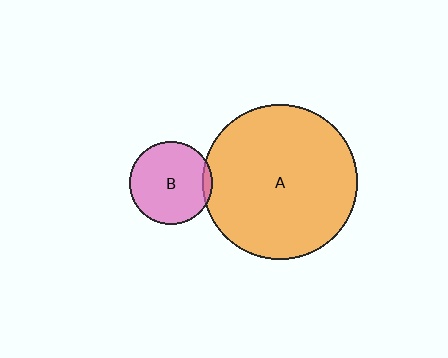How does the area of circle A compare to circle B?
Approximately 3.5 times.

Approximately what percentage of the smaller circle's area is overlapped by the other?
Approximately 5%.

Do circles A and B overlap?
Yes.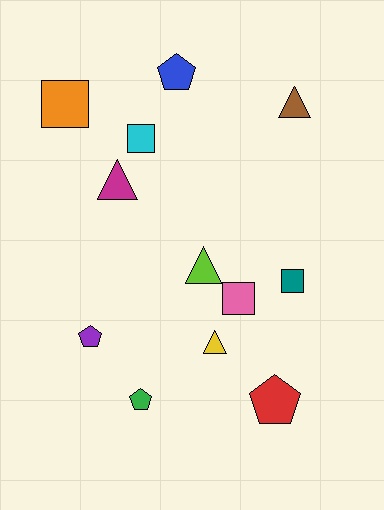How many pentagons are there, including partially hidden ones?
There are 4 pentagons.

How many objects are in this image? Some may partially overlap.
There are 12 objects.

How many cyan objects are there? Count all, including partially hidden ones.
There is 1 cyan object.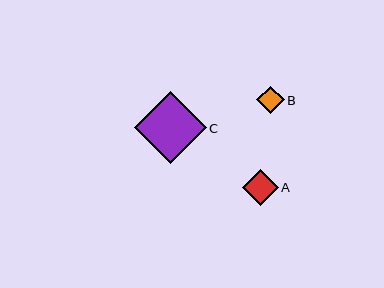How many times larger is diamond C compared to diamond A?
Diamond C is approximately 2.0 times the size of diamond A.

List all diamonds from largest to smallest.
From largest to smallest: C, A, B.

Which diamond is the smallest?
Diamond B is the smallest with a size of approximately 27 pixels.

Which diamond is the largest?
Diamond C is the largest with a size of approximately 72 pixels.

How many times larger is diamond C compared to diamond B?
Diamond C is approximately 2.6 times the size of diamond B.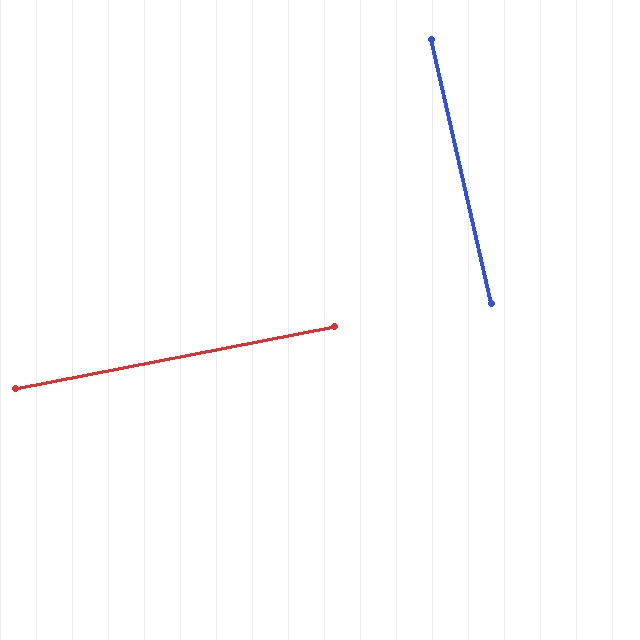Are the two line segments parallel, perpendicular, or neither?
Perpendicular — they meet at approximately 88°.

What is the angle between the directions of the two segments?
Approximately 88 degrees.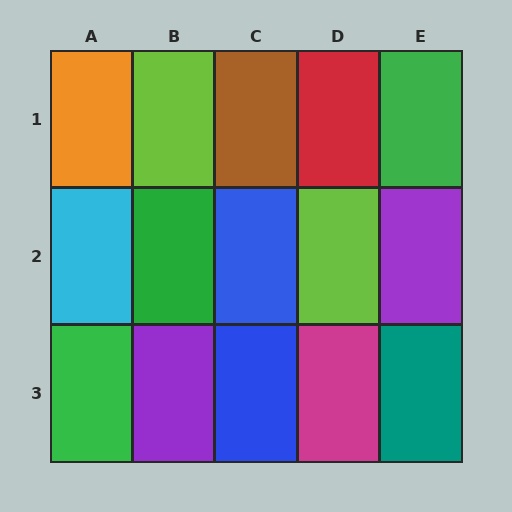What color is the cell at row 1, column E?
Green.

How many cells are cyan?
1 cell is cyan.